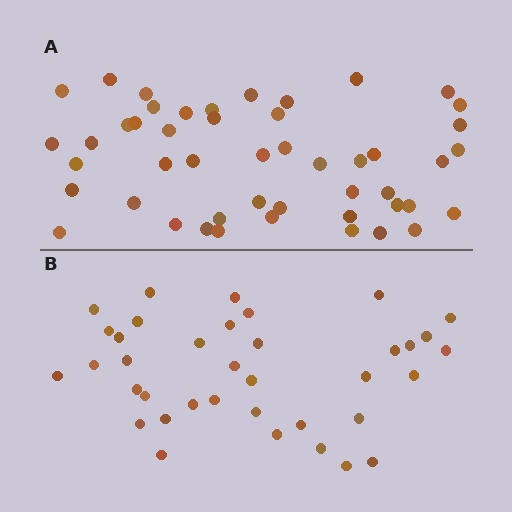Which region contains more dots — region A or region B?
Region A (the top region) has more dots.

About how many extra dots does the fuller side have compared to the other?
Region A has roughly 12 or so more dots than region B.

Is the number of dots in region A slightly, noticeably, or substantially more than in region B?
Region A has noticeably more, but not dramatically so. The ratio is roughly 1.3 to 1.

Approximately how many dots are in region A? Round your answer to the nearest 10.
About 50 dots. (The exact count is 48, which rounds to 50.)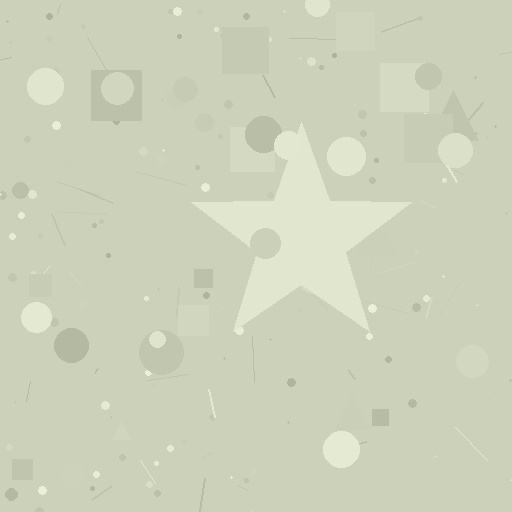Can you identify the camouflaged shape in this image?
The camouflaged shape is a star.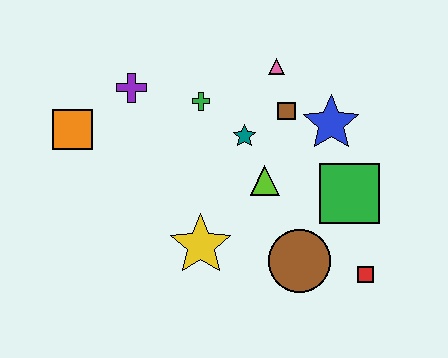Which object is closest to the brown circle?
The red square is closest to the brown circle.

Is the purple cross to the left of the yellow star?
Yes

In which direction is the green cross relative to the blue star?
The green cross is to the left of the blue star.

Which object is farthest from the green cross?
The red square is farthest from the green cross.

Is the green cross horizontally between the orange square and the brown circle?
Yes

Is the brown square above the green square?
Yes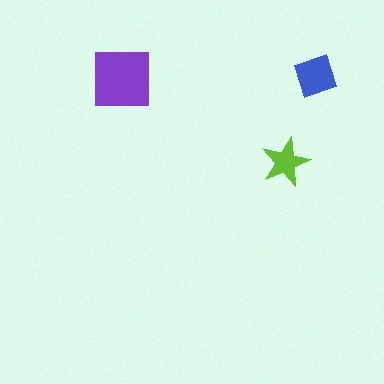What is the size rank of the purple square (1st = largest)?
1st.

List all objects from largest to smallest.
The purple square, the blue diamond, the lime star.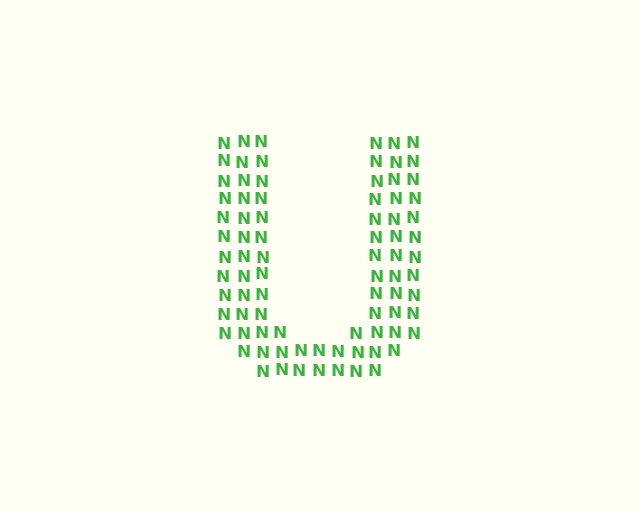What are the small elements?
The small elements are letter N's.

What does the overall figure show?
The overall figure shows the letter U.